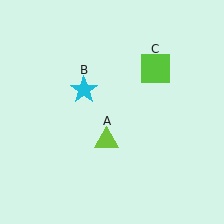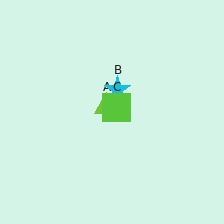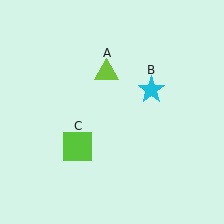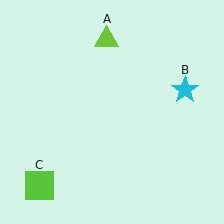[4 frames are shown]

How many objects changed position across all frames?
3 objects changed position: lime triangle (object A), cyan star (object B), lime square (object C).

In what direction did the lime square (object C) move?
The lime square (object C) moved down and to the left.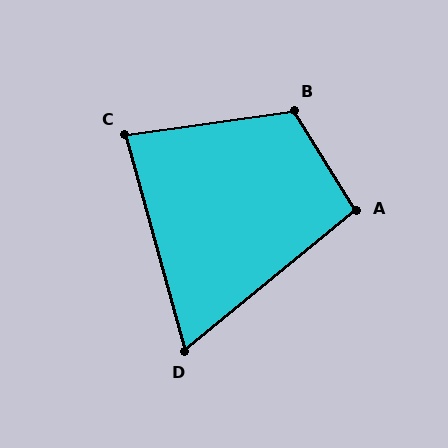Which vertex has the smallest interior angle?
D, at approximately 66 degrees.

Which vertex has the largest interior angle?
B, at approximately 114 degrees.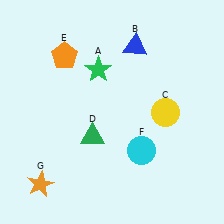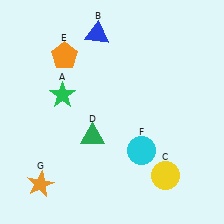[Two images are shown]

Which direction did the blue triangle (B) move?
The blue triangle (B) moved left.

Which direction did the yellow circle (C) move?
The yellow circle (C) moved down.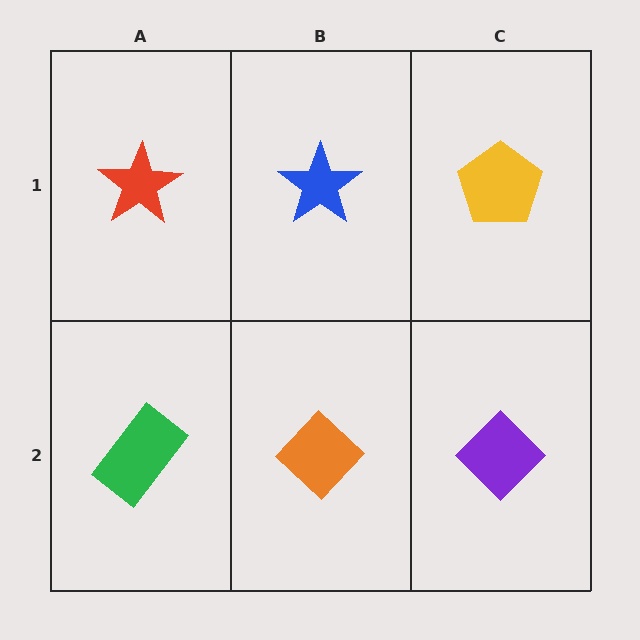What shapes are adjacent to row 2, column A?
A red star (row 1, column A), an orange diamond (row 2, column B).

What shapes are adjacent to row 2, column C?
A yellow pentagon (row 1, column C), an orange diamond (row 2, column B).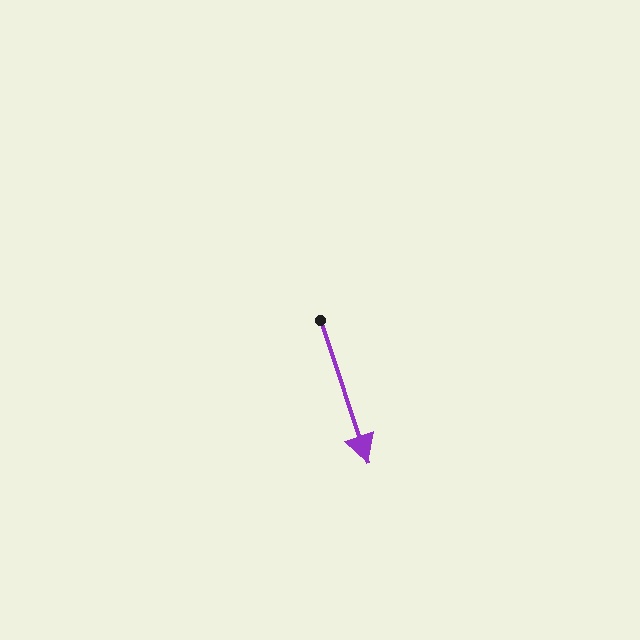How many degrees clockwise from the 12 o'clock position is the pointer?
Approximately 161 degrees.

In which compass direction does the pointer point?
South.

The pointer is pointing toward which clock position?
Roughly 5 o'clock.